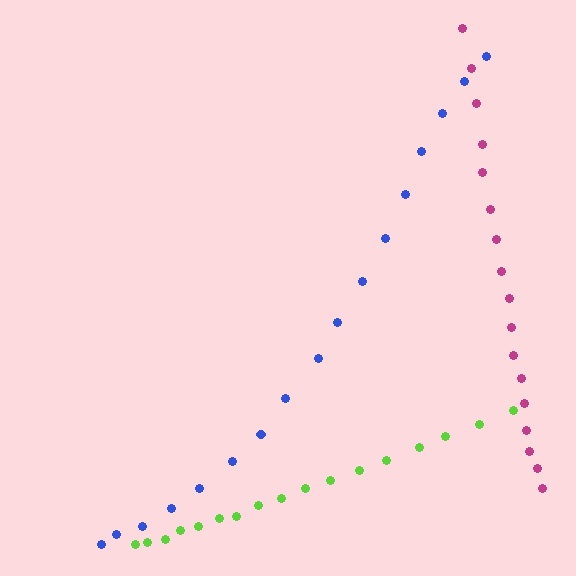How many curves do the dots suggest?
There are 3 distinct paths.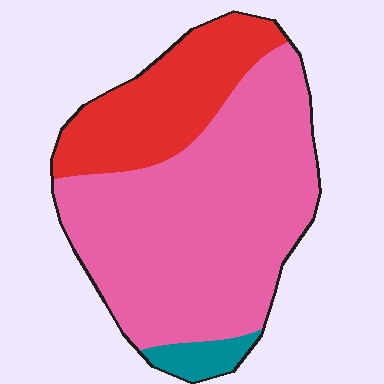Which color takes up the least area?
Teal, at roughly 5%.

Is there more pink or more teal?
Pink.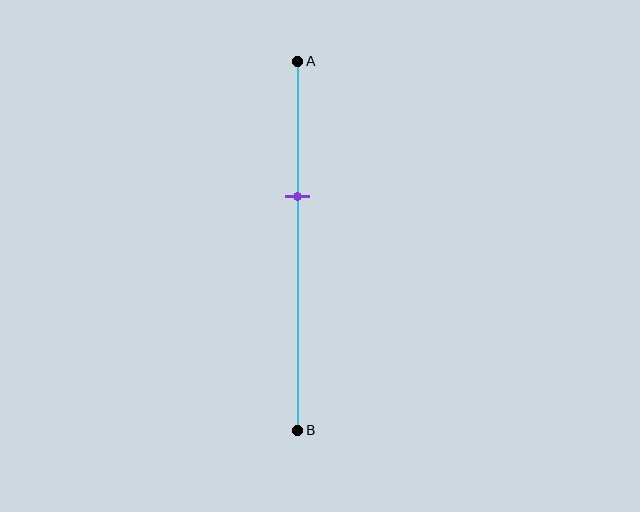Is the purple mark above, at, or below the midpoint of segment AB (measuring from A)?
The purple mark is above the midpoint of segment AB.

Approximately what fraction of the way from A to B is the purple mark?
The purple mark is approximately 35% of the way from A to B.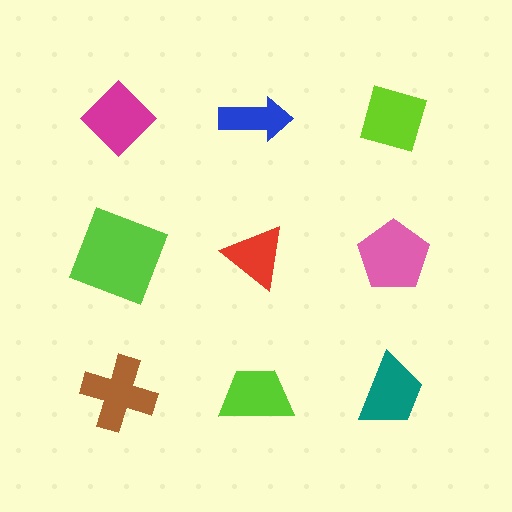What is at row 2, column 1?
A lime square.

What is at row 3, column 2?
A lime trapezoid.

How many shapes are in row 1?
3 shapes.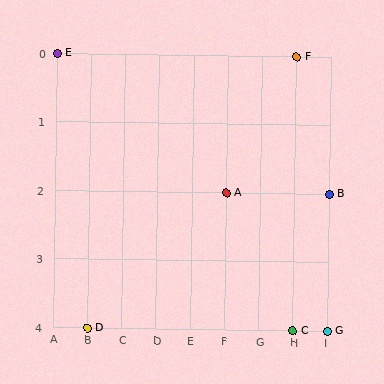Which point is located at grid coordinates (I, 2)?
Point B is at (I, 2).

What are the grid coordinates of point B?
Point B is at grid coordinates (I, 2).